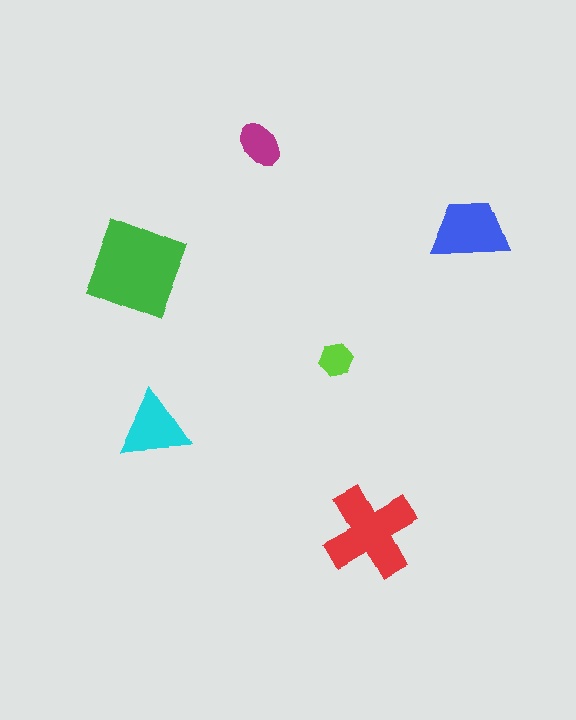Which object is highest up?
The magenta ellipse is topmost.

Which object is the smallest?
The lime hexagon.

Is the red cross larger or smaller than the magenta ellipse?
Larger.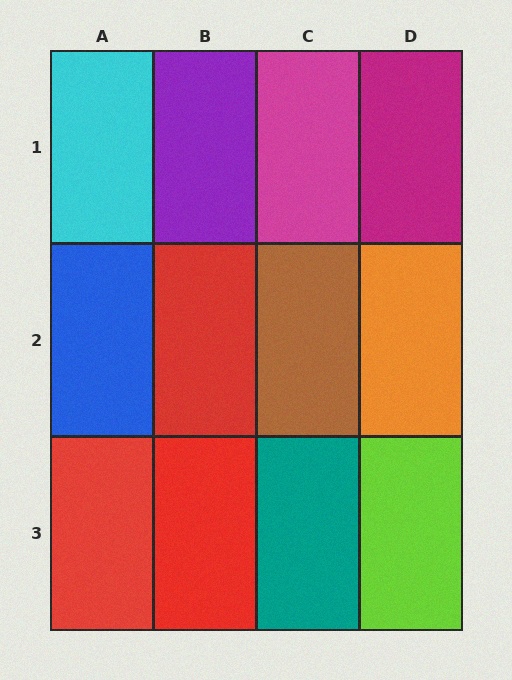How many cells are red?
3 cells are red.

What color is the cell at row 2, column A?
Blue.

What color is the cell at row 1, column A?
Cyan.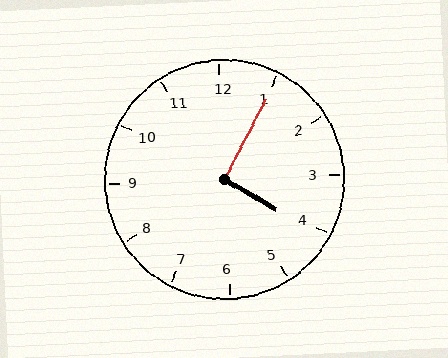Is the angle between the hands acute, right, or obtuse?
It is right.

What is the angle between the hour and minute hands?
Approximately 92 degrees.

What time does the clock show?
4:05.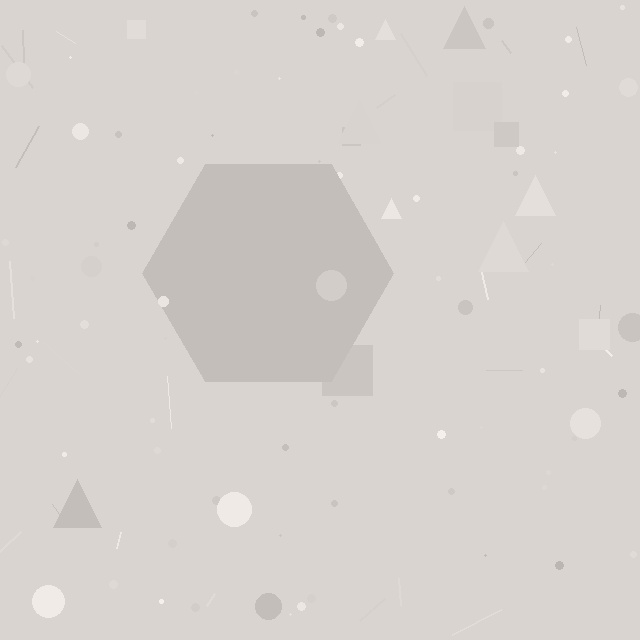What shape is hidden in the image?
A hexagon is hidden in the image.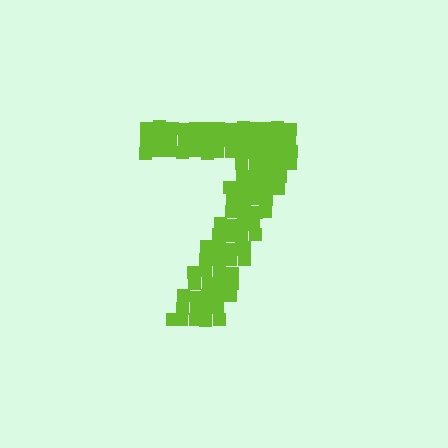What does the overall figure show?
The overall figure shows the digit 7.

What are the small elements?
The small elements are squares.